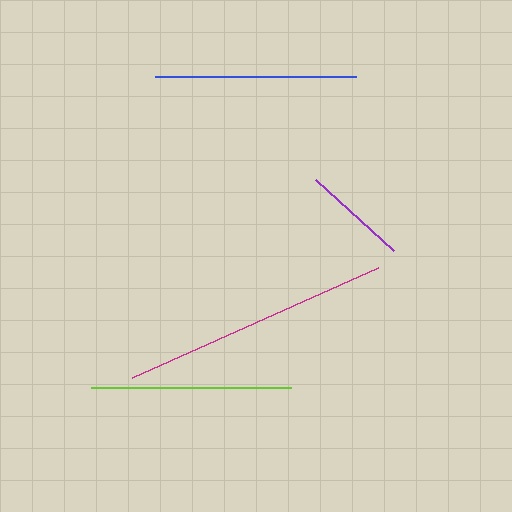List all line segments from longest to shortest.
From longest to shortest: magenta, lime, blue, purple.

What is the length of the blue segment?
The blue segment is approximately 200 pixels long.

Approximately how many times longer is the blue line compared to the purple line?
The blue line is approximately 1.9 times the length of the purple line.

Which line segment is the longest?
The magenta line is the longest at approximately 269 pixels.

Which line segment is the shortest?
The purple line is the shortest at approximately 105 pixels.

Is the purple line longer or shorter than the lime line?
The lime line is longer than the purple line.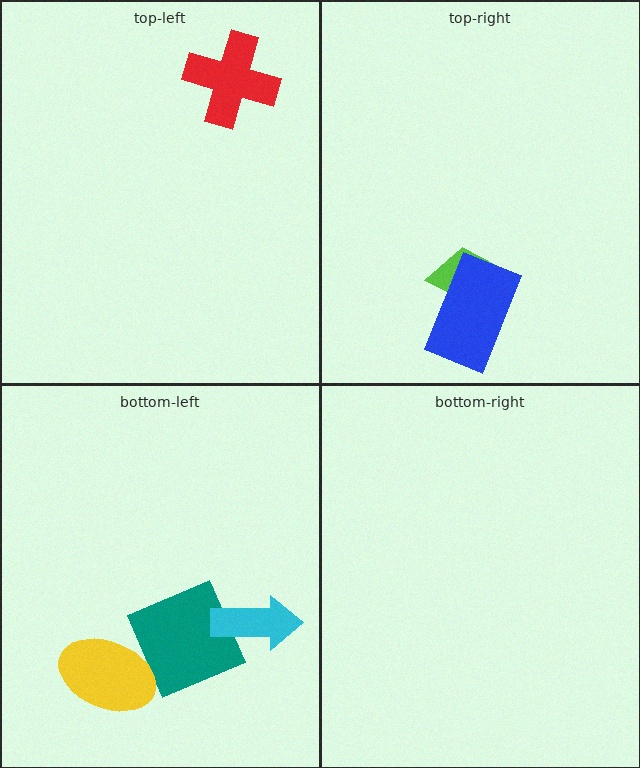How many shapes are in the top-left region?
1.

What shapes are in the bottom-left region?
The teal square, the yellow ellipse, the cyan arrow.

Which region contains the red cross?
The top-left region.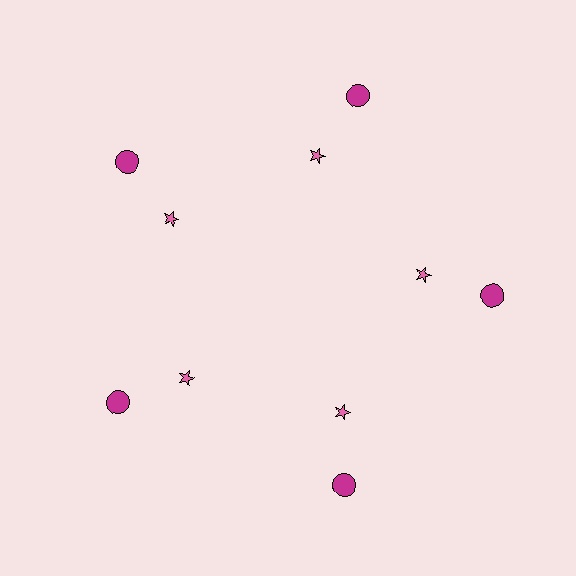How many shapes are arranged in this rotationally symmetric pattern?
There are 10 shapes, arranged in 5 groups of 2.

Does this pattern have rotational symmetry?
Yes, this pattern has 5-fold rotational symmetry. It looks the same after rotating 72 degrees around the center.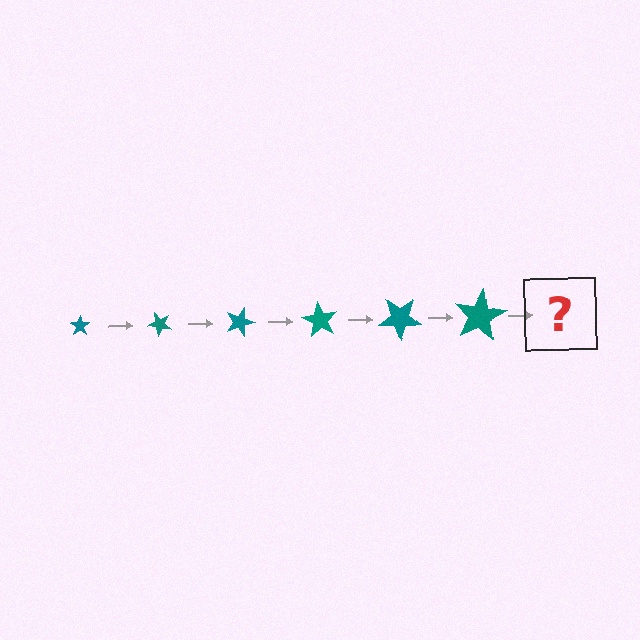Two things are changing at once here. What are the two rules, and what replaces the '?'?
The two rules are that the star grows larger each step and it rotates 45 degrees each step. The '?' should be a star, larger than the previous one and rotated 270 degrees from the start.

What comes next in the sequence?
The next element should be a star, larger than the previous one and rotated 270 degrees from the start.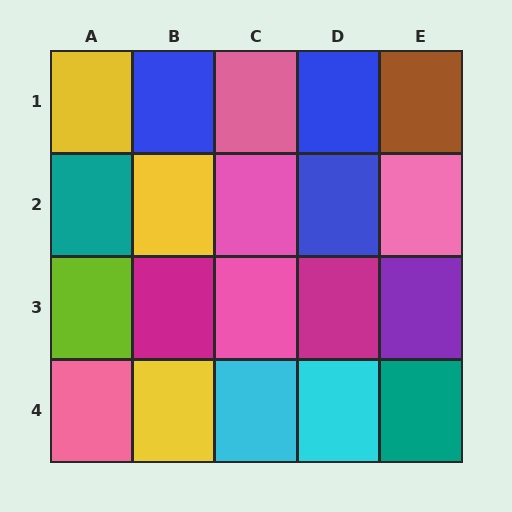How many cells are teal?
2 cells are teal.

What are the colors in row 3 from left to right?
Lime, magenta, pink, magenta, purple.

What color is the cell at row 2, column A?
Teal.